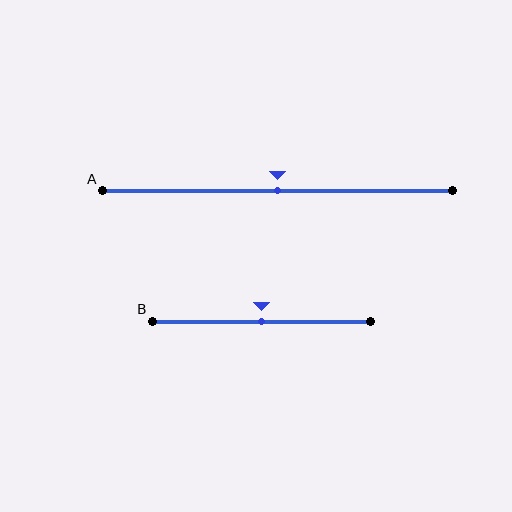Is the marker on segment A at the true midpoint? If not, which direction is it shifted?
Yes, the marker on segment A is at the true midpoint.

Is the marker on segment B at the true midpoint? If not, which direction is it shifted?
Yes, the marker on segment B is at the true midpoint.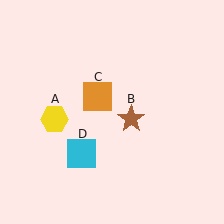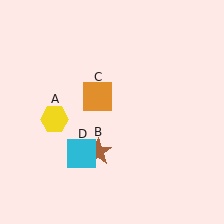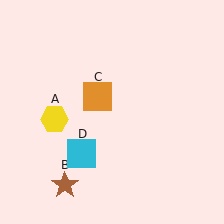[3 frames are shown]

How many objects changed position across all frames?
1 object changed position: brown star (object B).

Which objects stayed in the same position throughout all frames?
Yellow hexagon (object A) and orange square (object C) and cyan square (object D) remained stationary.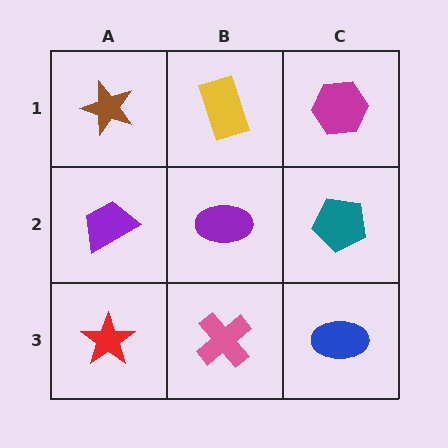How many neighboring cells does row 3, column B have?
3.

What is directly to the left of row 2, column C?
A purple ellipse.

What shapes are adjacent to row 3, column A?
A purple trapezoid (row 2, column A), a pink cross (row 3, column B).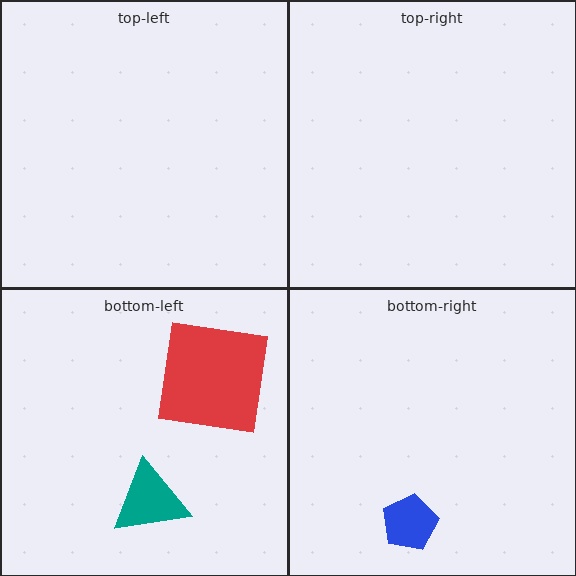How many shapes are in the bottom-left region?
2.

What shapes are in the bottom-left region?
The teal triangle, the red square.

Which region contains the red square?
The bottom-left region.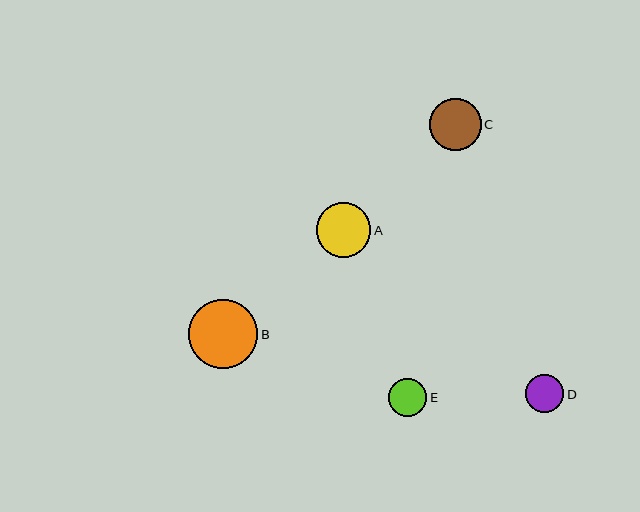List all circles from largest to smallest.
From largest to smallest: B, A, C, E, D.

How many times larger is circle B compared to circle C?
Circle B is approximately 1.4 times the size of circle C.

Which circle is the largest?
Circle B is the largest with a size of approximately 69 pixels.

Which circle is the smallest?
Circle D is the smallest with a size of approximately 38 pixels.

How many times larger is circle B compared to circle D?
Circle B is approximately 1.8 times the size of circle D.